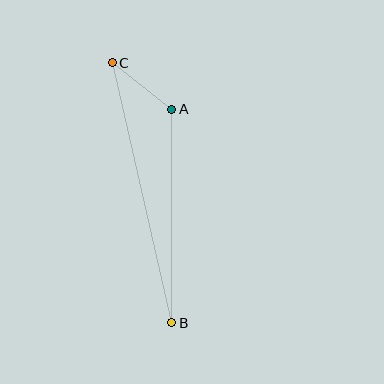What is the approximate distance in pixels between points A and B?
The distance between A and B is approximately 214 pixels.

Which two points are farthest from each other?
Points B and C are farthest from each other.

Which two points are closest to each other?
Points A and C are closest to each other.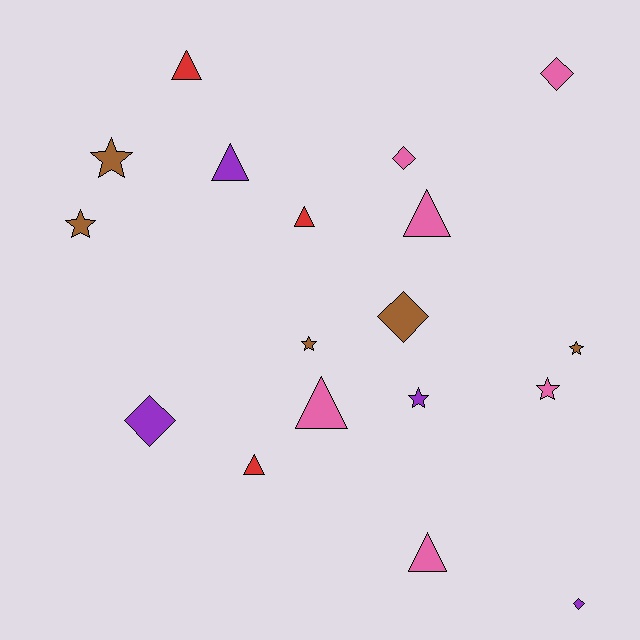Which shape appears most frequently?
Triangle, with 7 objects.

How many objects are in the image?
There are 18 objects.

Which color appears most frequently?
Pink, with 6 objects.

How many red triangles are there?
There are 3 red triangles.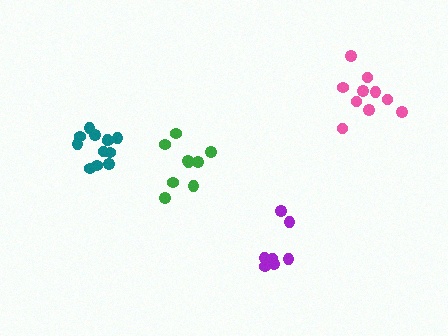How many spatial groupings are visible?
There are 4 spatial groupings.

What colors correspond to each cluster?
The clusters are colored: purple, teal, pink, green.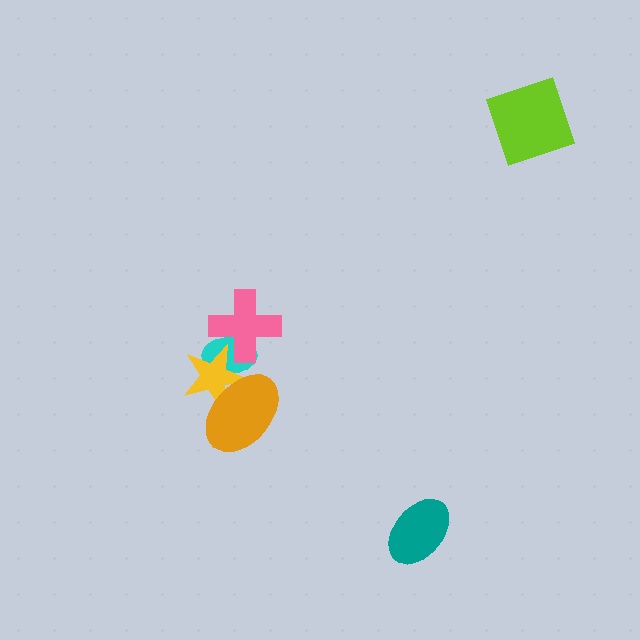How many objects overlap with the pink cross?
2 objects overlap with the pink cross.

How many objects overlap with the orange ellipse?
2 objects overlap with the orange ellipse.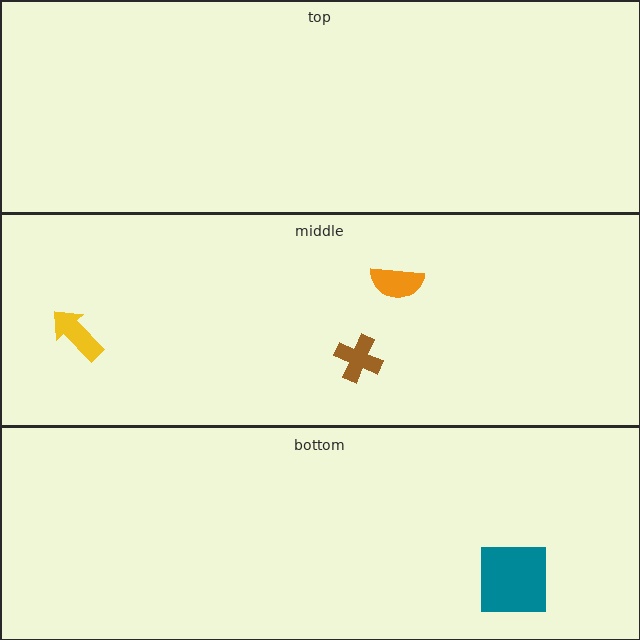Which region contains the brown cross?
The middle region.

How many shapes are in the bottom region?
1.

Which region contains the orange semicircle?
The middle region.